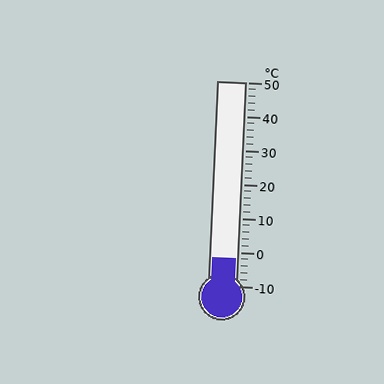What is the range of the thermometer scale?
The thermometer scale ranges from -10°C to 50°C.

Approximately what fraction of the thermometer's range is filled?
The thermometer is filled to approximately 15% of its range.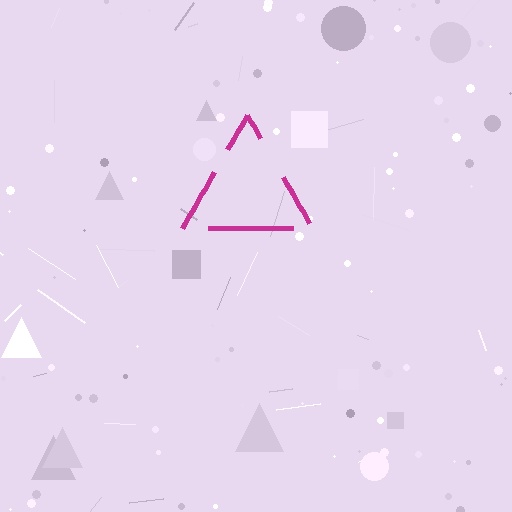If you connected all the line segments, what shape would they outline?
They would outline a triangle.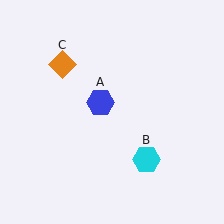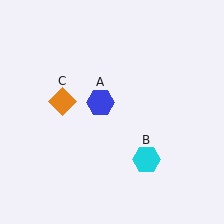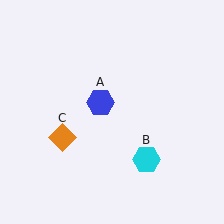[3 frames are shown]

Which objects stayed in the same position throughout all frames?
Blue hexagon (object A) and cyan hexagon (object B) remained stationary.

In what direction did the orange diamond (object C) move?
The orange diamond (object C) moved down.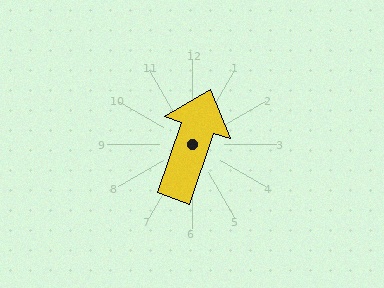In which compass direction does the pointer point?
North.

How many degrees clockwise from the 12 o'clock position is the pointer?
Approximately 19 degrees.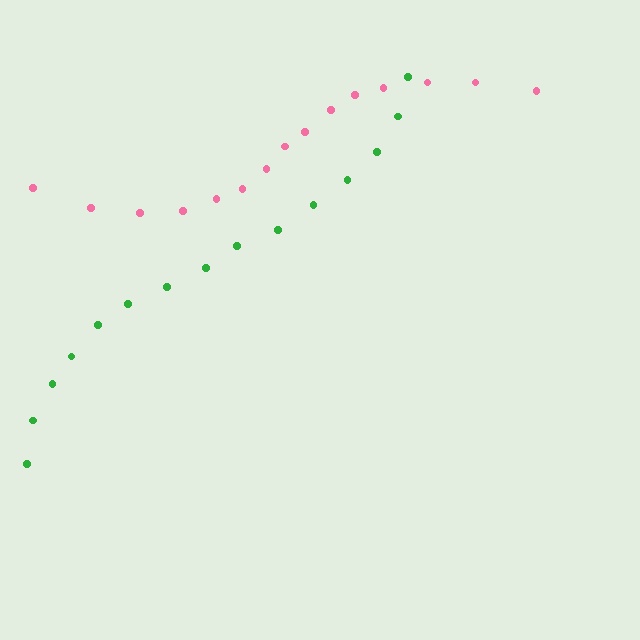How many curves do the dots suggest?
There are 2 distinct paths.